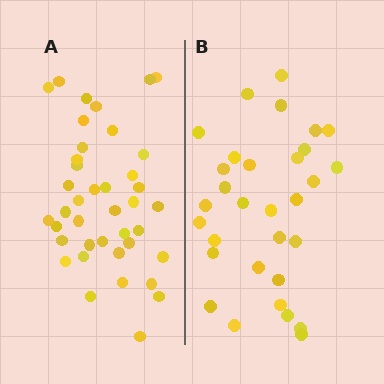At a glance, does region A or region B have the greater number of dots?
Region A (the left region) has more dots.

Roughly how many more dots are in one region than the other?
Region A has roughly 8 or so more dots than region B.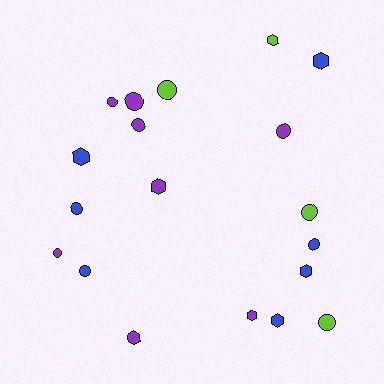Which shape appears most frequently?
Circle, with 11 objects.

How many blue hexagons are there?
There are 4 blue hexagons.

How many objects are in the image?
There are 19 objects.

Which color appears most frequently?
Purple, with 8 objects.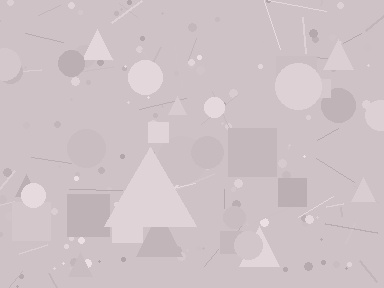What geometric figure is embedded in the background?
A triangle is embedded in the background.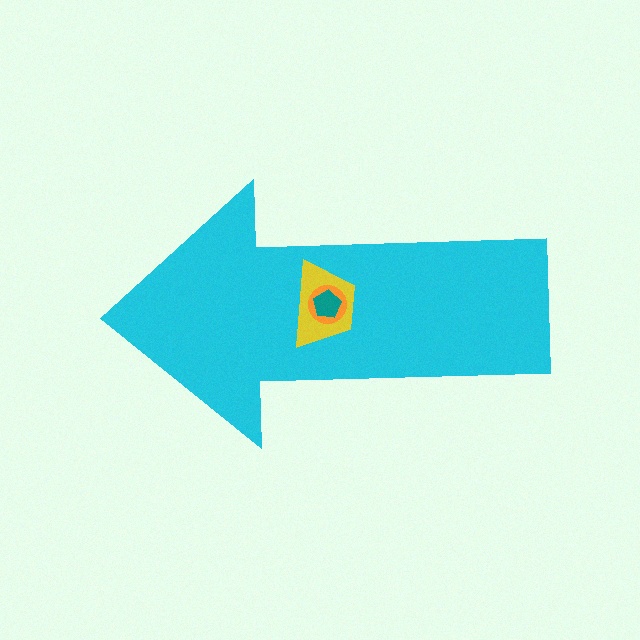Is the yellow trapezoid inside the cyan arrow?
Yes.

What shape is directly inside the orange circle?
The teal pentagon.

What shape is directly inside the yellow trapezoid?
The orange circle.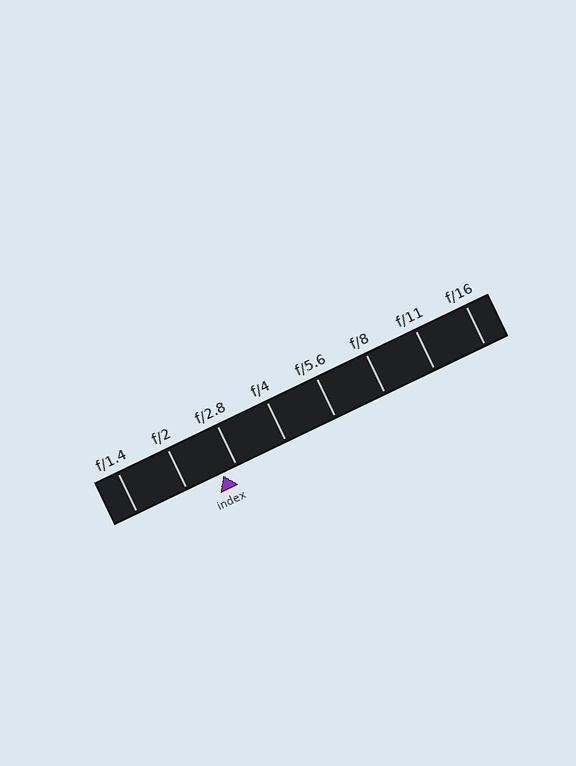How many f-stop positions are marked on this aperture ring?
There are 8 f-stop positions marked.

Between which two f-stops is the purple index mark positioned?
The index mark is between f/2 and f/2.8.